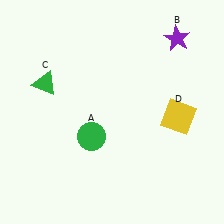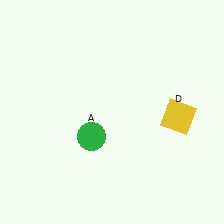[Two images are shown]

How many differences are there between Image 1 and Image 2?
There are 2 differences between the two images.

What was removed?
The purple star (B), the green triangle (C) were removed in Image 2.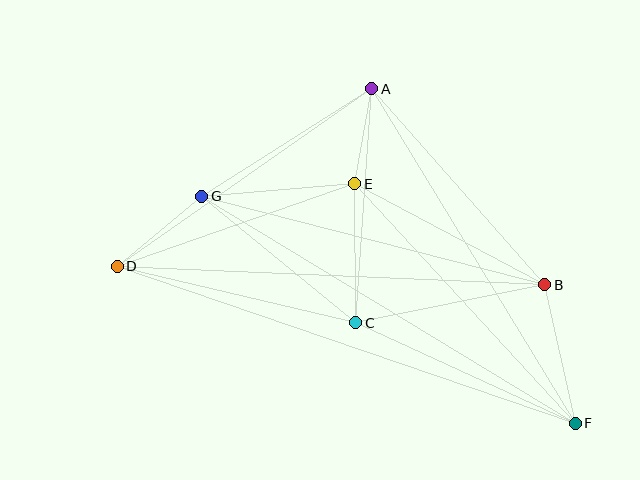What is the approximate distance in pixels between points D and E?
The distance between D and E is approximately 251 pixels.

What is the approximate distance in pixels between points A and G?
The distance between A and G is approximately 201 pixels.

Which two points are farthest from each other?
Points D and F are farthest from each other.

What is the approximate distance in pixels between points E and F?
The distance between E and F is approximately 326 pixels.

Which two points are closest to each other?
Points A and E are closest to each other.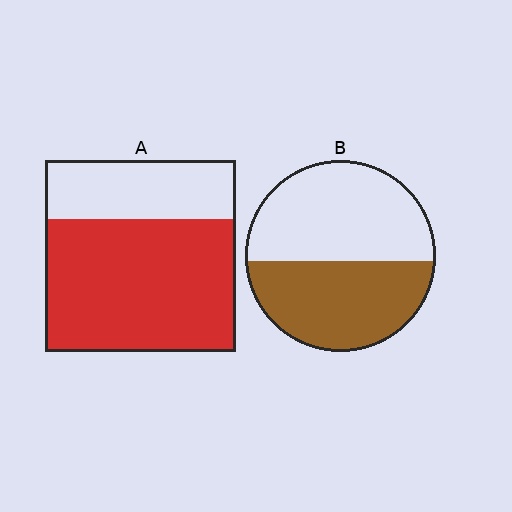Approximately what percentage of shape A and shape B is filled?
A is approximately 70% and B is approximately 45%.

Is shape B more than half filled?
Roughly half.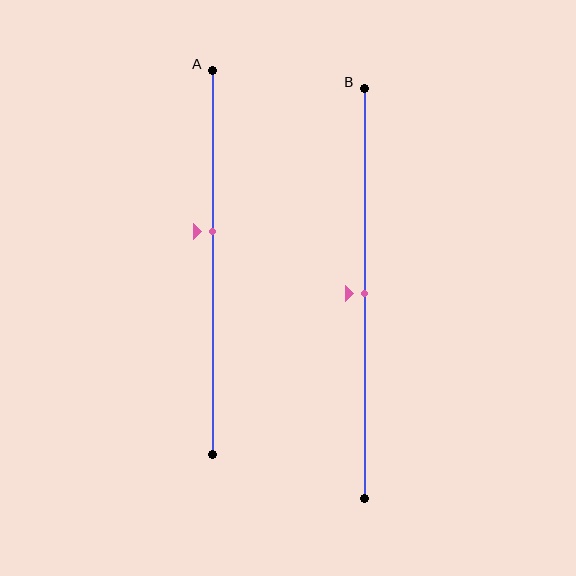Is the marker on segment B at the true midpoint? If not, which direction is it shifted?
Yes, the marker on segment B is at the true midpoint.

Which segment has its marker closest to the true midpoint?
Segment B has its marker closest to the true midpoint.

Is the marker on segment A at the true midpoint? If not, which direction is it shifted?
No, the marker on segment A is shifted upward by about 8% of the segment length.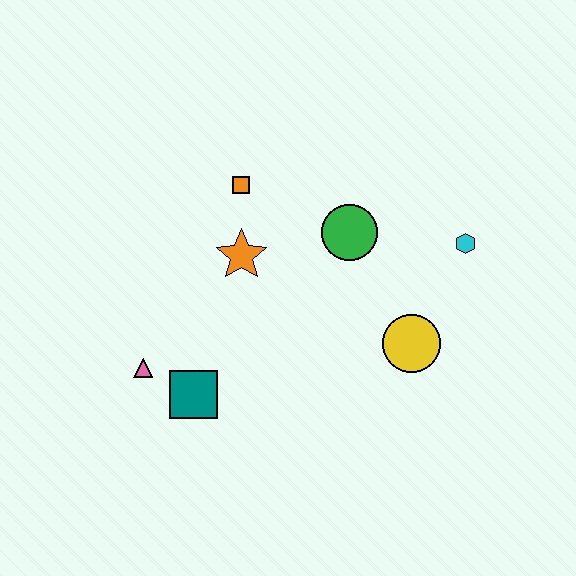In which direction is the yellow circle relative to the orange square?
The yellow circle is to the right of the orange square.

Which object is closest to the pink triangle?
The teal square is closest to the pink triangle.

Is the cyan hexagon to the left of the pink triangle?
No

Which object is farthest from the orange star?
The cyan hexagon is farthest from the orange star.